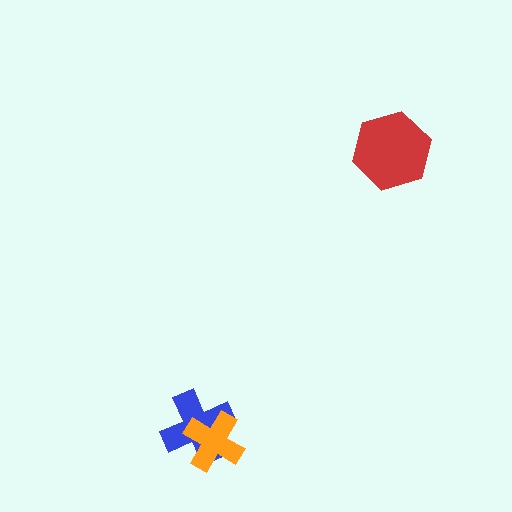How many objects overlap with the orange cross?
1 object overlaps with the orange cross.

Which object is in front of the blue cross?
The orange cross is in front of the blue cross.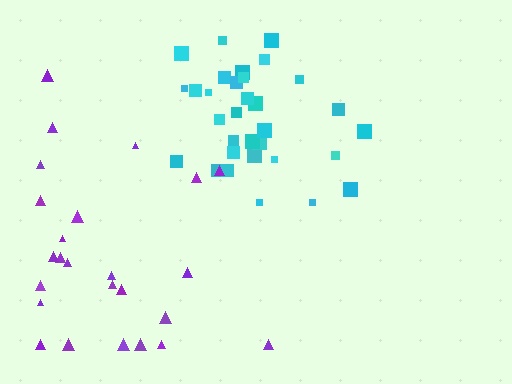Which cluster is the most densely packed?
Cyan.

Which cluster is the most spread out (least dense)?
Purple.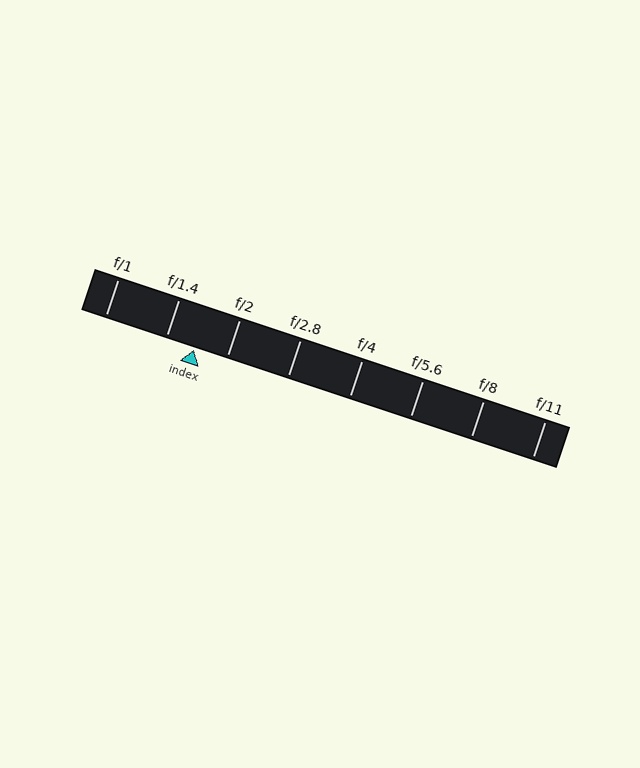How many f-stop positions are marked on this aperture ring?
There are 8 f-stop positions marked.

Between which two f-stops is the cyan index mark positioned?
The index mark is between f/1.4 and f/2.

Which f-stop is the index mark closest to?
The index mark is closest to f/1.4.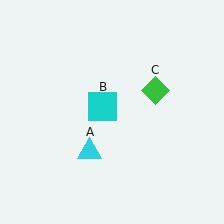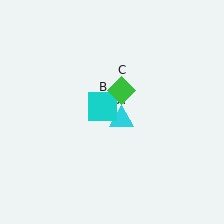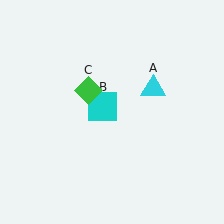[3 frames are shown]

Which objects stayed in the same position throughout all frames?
Cyan square (object B) remained stationary.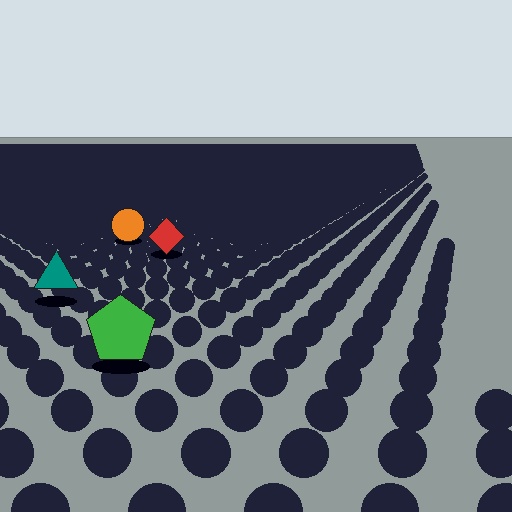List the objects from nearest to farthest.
From nearest to farthest: the green pentagon, the teal triangle, the red diamond, the orange circle.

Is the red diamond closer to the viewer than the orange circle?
Yes. The red diamond is closer — you can tell from the texture gradient: the ground texture is coarser near it.